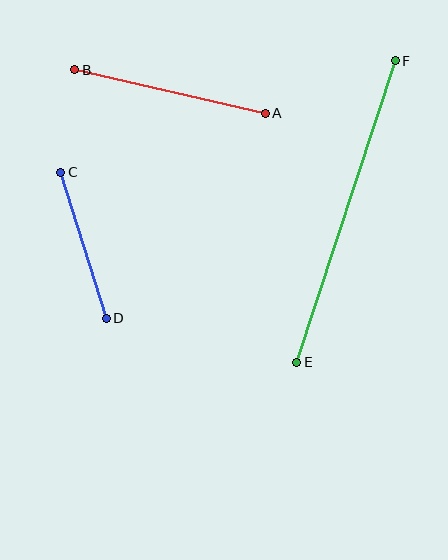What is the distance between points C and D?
The distance is approximately 153 pixels.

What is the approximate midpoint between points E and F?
The midpoint is at approximately (346, 212) pixels.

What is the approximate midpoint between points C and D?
The midpoint is at approximately (83, 245) pixels.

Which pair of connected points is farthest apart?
Points E and F are farthest apart.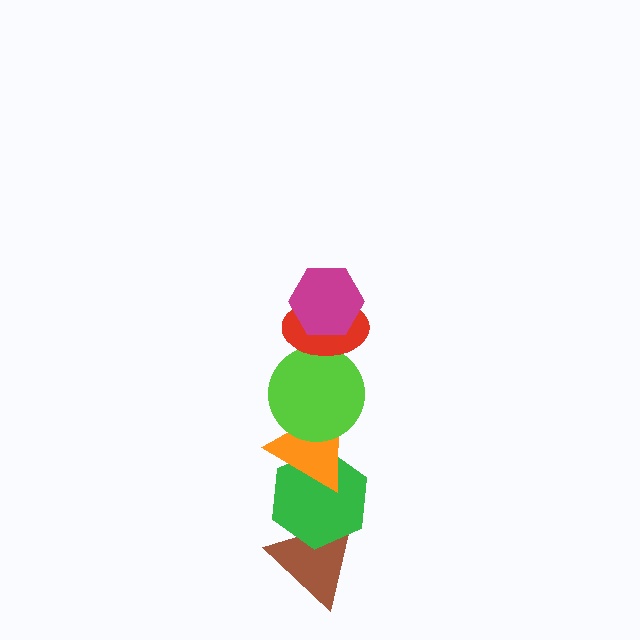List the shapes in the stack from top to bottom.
From top to bottom: the magenta hexagon, the red ellipse, the lime circle, the orange triangle, the green hexagon, the brown triangle.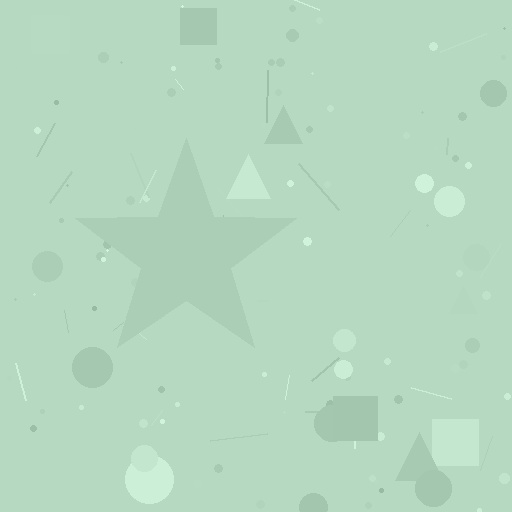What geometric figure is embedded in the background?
A star is embedded in the background.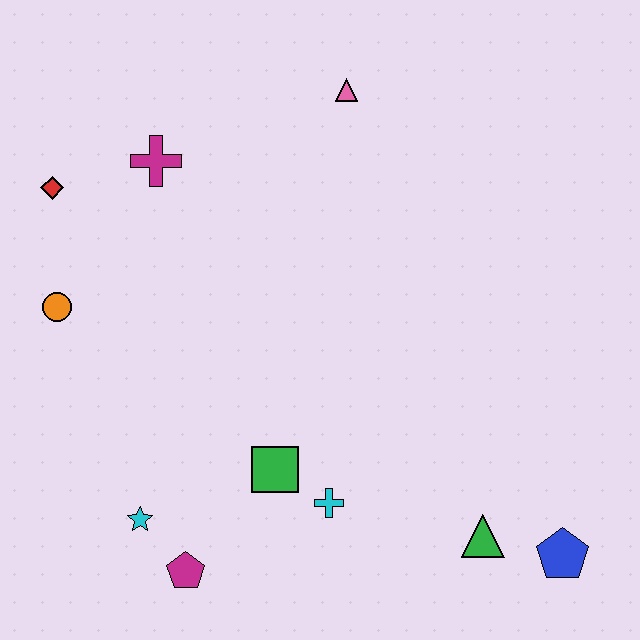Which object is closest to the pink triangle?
The magenta cross is closest to the pink triangle.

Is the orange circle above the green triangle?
Yes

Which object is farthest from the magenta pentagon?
The pink triangle is farthest from the magenta pentagon.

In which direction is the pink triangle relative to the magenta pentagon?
The pink triangle is above the magenta pentagon.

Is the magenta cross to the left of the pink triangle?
Yes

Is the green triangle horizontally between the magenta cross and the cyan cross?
No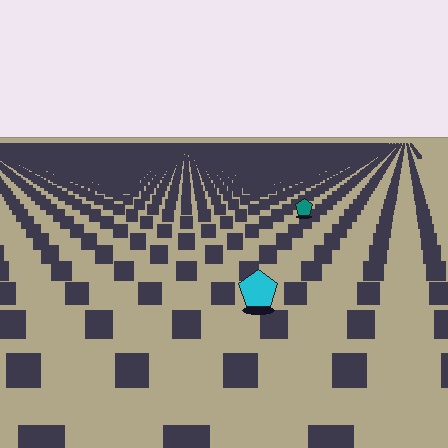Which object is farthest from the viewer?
The teal pentagon is farthest from the viewer. It appears smaller and the ground texture around it is denser.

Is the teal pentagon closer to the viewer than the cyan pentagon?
No. The cyan pentagon is closer — you can tell from the texture gradient: the ground texture is coarser near it.